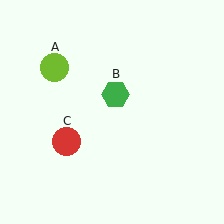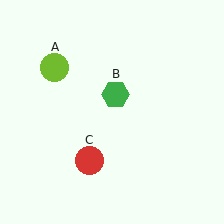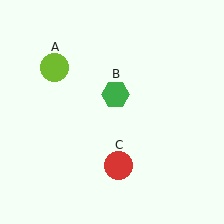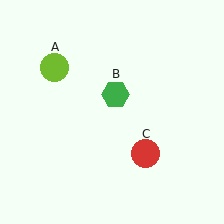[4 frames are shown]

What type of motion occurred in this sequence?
The red circle (object C) rotated counterclockwise around the center of the scene.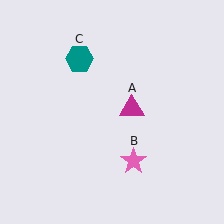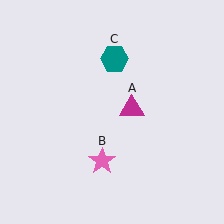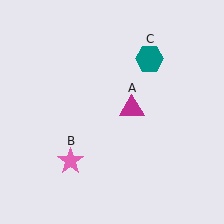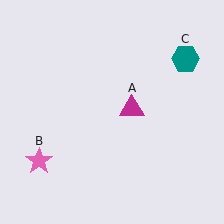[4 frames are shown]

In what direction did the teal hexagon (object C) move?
The teal hexagon (object C) moved right.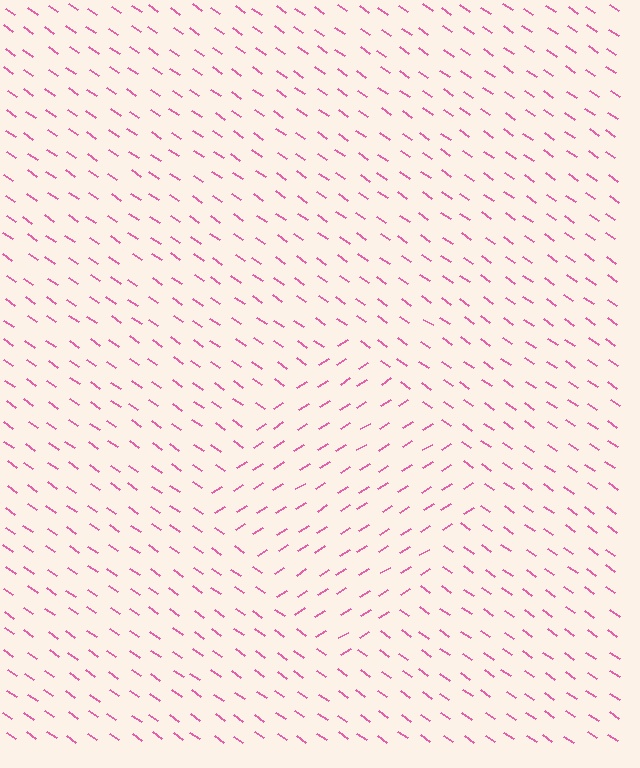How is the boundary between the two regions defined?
The boundary is defined purely by a change in line orientation (approximately 67 degrees difference). All lines are the same color and thickness.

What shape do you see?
I see a diamond.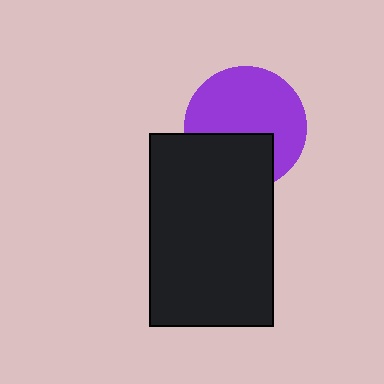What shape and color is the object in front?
The object in front is a black rectangle.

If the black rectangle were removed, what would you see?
You would see the complete purple circle.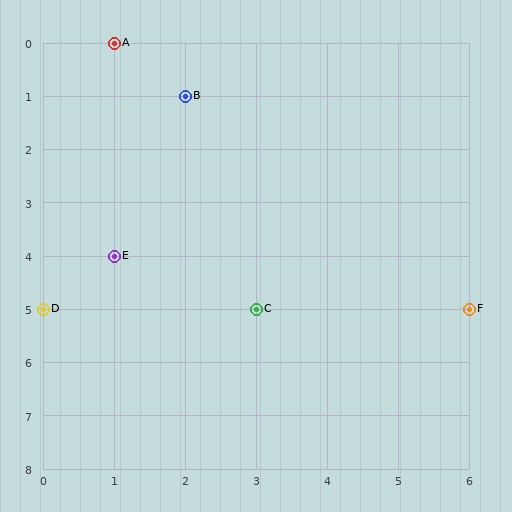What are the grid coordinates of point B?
Point B is at grid coordinates (2, 1).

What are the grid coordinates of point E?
Point E is at grid coordinates (1, 4).